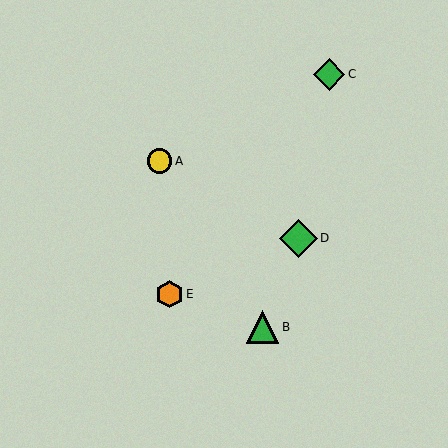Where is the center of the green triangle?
The center of the green triangle is at (262, 327).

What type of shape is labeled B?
Shape B is a green triangle.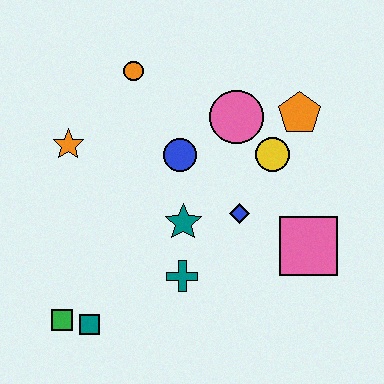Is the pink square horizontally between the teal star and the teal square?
No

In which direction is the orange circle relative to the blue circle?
The orange circle is above the blue circle.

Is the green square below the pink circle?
Yes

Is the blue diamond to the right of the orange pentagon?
No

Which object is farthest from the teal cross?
The orange circle is farthest from the teal cross.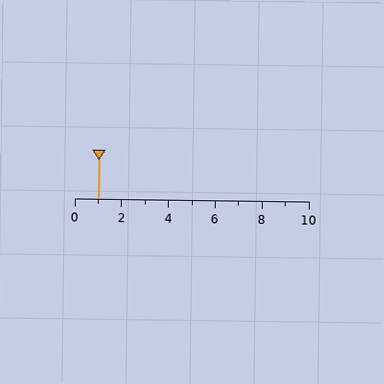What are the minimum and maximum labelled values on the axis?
The axis runs from 0 to 10.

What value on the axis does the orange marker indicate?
The marker indicates approximately 1.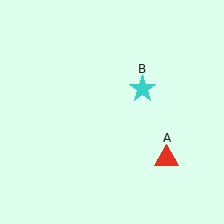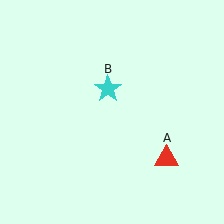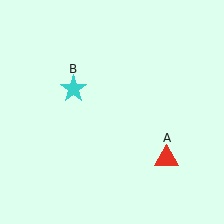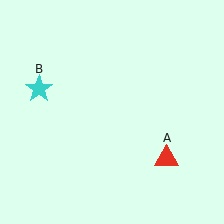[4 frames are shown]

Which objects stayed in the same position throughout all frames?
Red triangle (object A) remained stationary.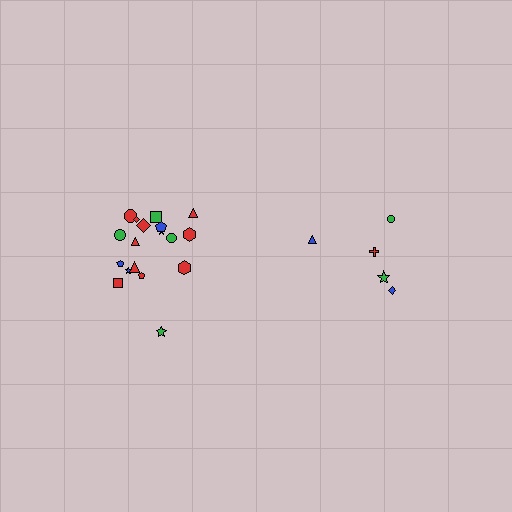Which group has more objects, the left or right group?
The left group.